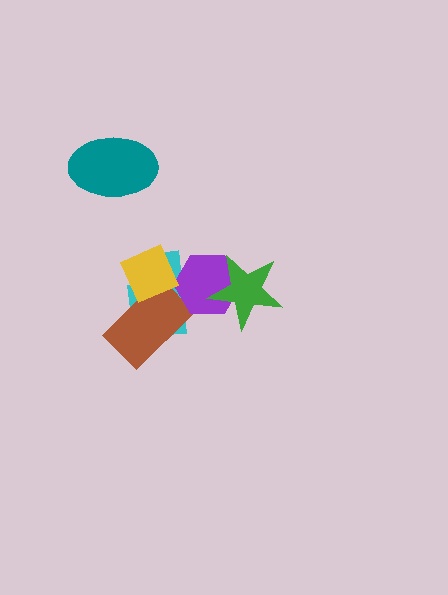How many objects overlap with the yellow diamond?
2 objects overlap with the yellow diamond.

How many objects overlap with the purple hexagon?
2 objects overlap with the purple hexagon.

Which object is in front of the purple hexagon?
The green star is in front of the purple hexagon.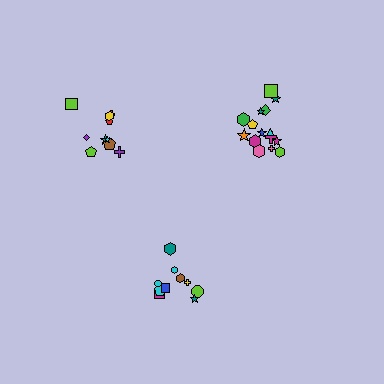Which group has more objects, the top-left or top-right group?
The top-right group.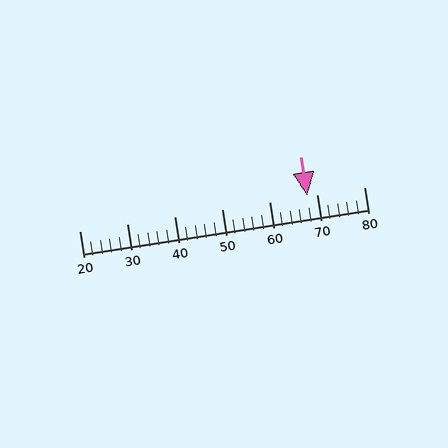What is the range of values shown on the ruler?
The ruler shows values from 20 to 80.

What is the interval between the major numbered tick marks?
The major tick marks are spaced 10 units apart.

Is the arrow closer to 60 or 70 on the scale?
The arrow is closer to 70.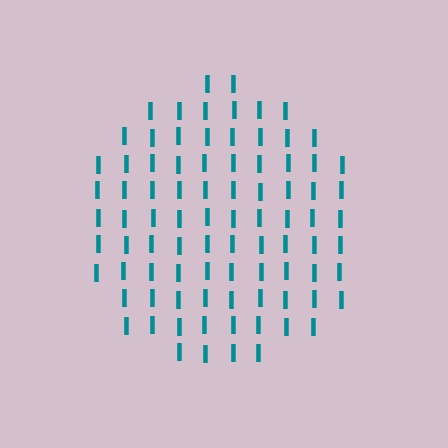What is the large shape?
The large shape is a circle.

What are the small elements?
The small elements are letter I's.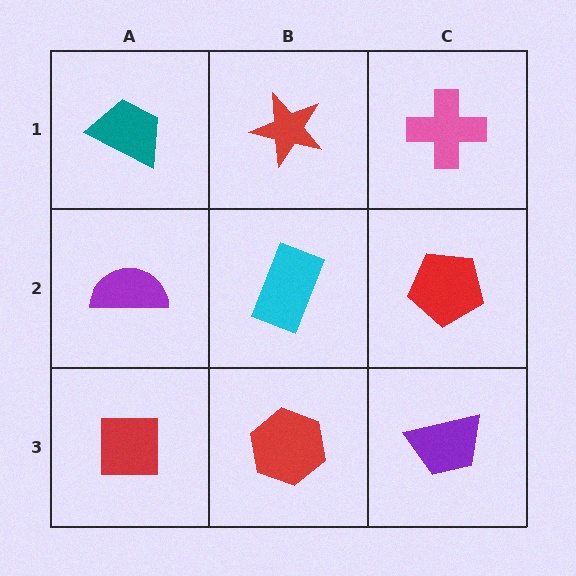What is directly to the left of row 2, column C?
A cyan rectangle.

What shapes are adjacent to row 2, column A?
A teal trapezoid (row 1, column A), a red square (row 3, column A), a cyan rectangle (row 2, column B).